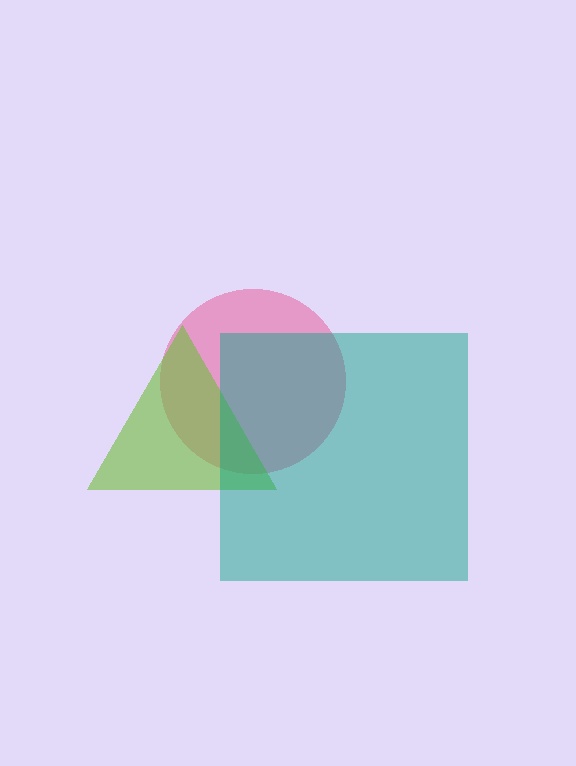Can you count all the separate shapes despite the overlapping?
Yes, there are 3 separate shapes.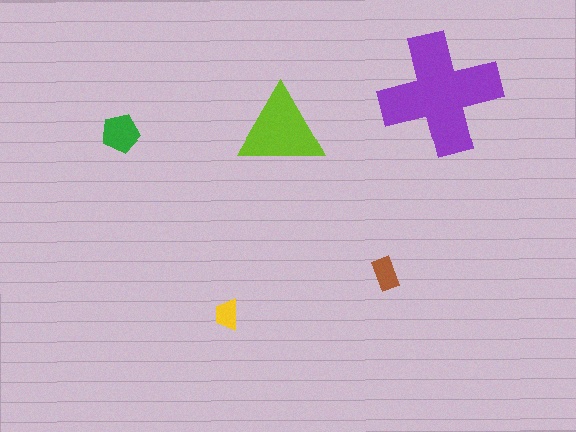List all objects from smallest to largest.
The yellow trapezoid, the brown rectangle, the green pentagon, the lime triangle, the purple cross.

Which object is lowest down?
The yellow trapezoid is bottommost.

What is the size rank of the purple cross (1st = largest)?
1st.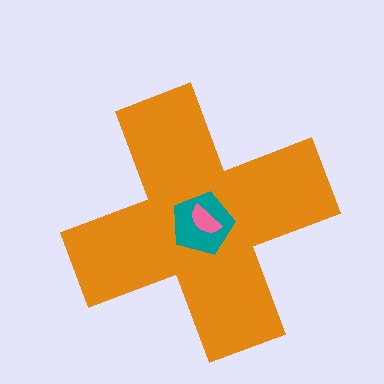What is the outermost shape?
The orange cross.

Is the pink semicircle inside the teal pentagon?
Yes.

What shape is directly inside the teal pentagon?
The pink semicircle.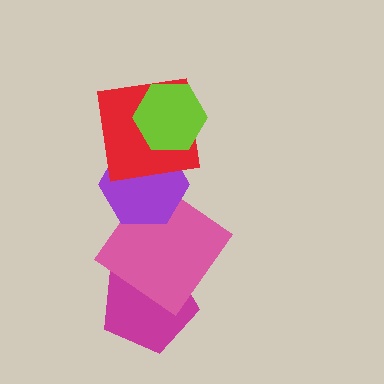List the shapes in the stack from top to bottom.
From top to bottom: the lime hexagon, the red square, the purple hexagon, the pink diamond, the magenta pentagon.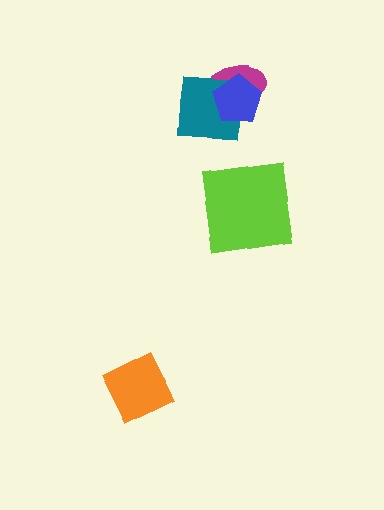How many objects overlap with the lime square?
0 objects overlap with the lime square.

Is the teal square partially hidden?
Yes, it is partially covered by another shape.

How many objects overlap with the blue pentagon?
2 objects overlap with the blue pentagon.